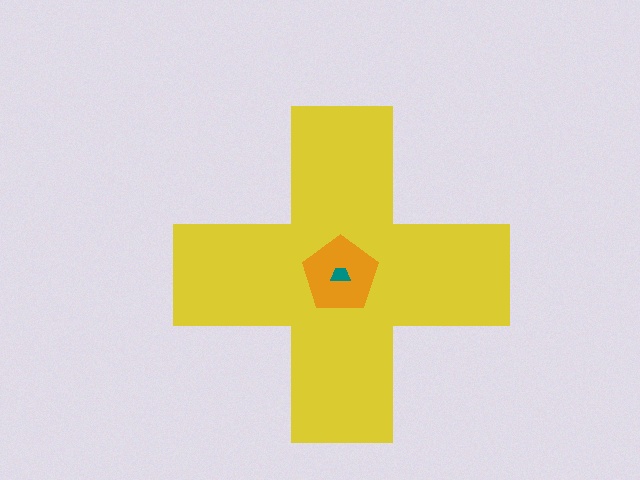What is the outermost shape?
The yellow cross.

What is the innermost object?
The teal trapezoid.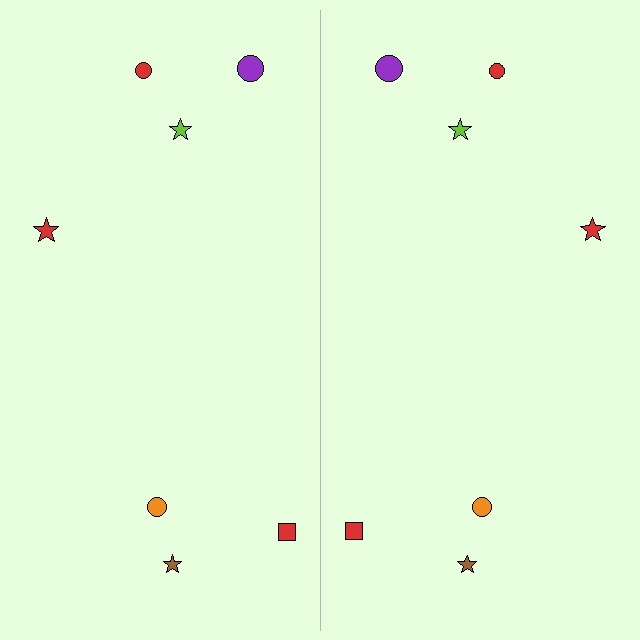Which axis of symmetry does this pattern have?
The pattern has a vertical axis of symmetry running through the center of the image.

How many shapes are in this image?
There are 14 shapes in this image.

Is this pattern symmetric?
Yes, this pattern has bilateral (reflection) symmetry.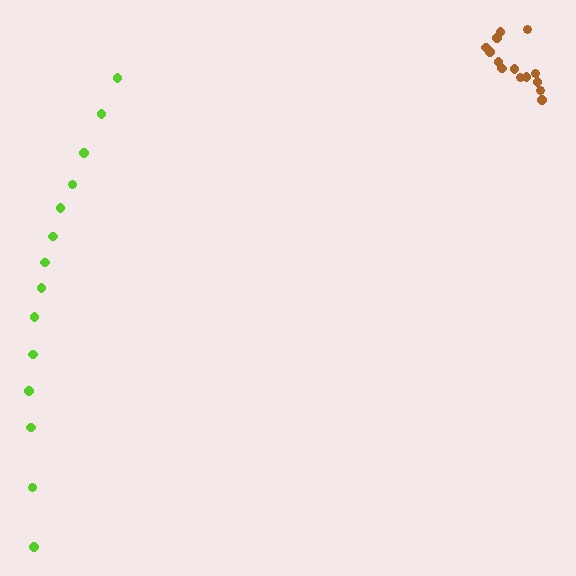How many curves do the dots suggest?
There are 2 distinct paths.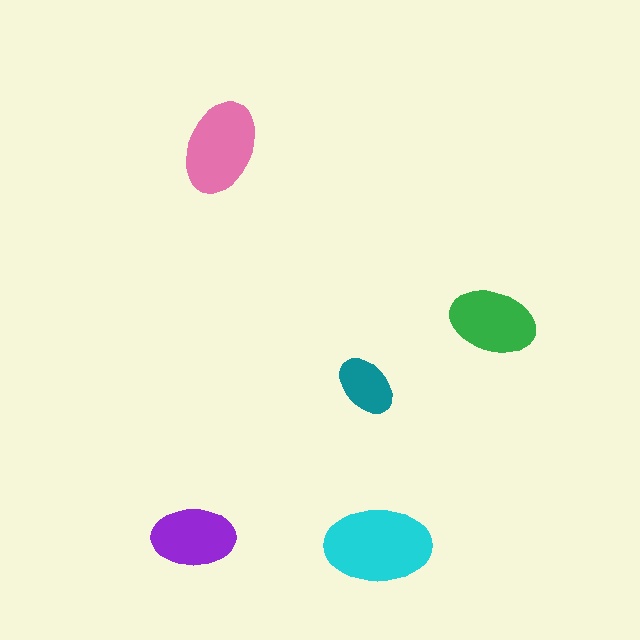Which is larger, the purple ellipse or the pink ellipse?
The pink one.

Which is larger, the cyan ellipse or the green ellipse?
The cyan one.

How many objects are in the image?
There are 5 objects in the image.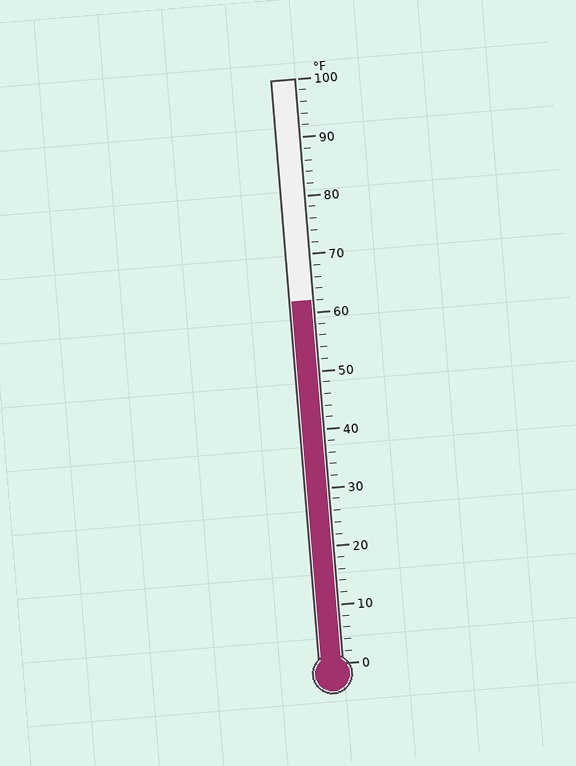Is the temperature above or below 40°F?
The temperature is above 40°F.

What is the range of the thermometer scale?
The thermometer scale ranges from 0°F to 100°F.